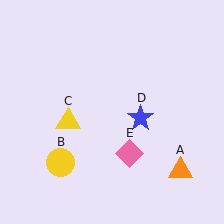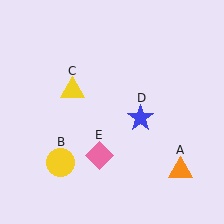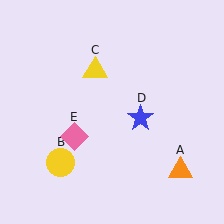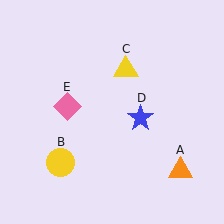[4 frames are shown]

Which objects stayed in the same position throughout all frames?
Orange triangle (object A) and yellow circle (object B) and blue star (object D) remained stationary.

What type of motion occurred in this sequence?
The yellow triangle (object C), pink diamond (object E) rotated clockwise around the center of the scene.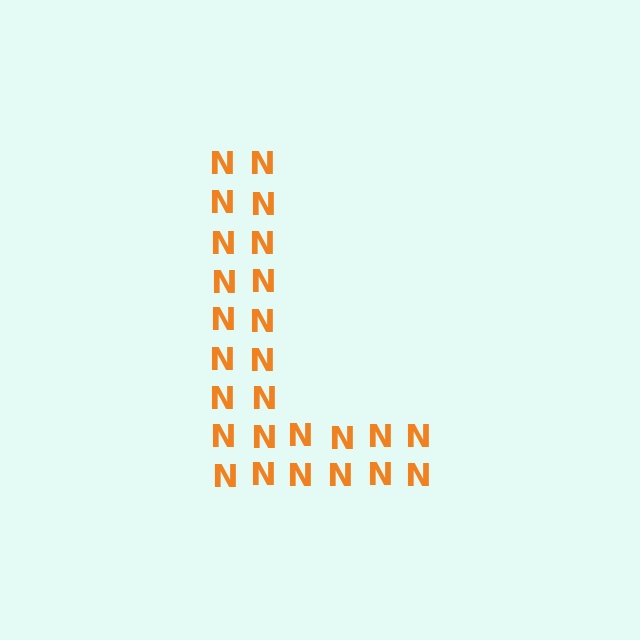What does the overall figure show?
The overall figure shows the letter L.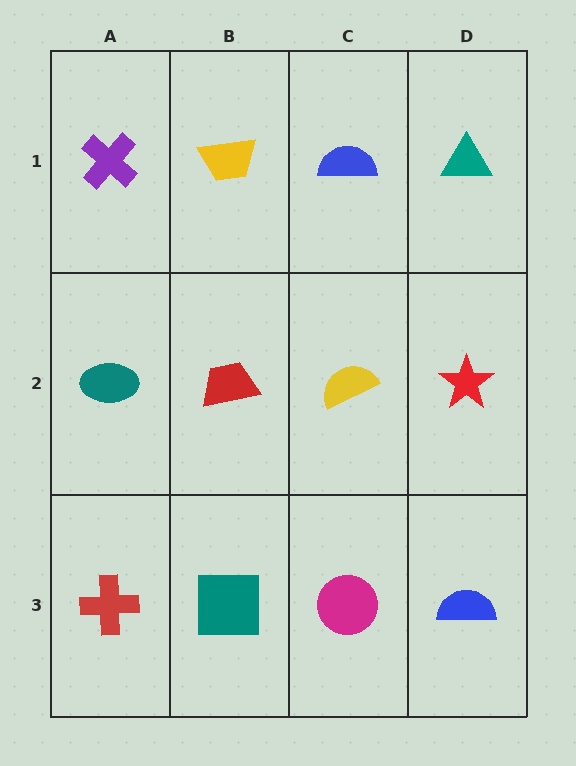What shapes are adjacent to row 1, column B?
A red trapezoid (row 2, column B), a purple cross (row 1, column A), a blue semicircle (row 1, column C).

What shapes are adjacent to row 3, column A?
A teal ellipse (row 2, column A), a teal square (row 3, column B).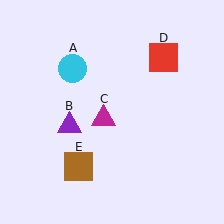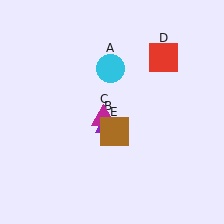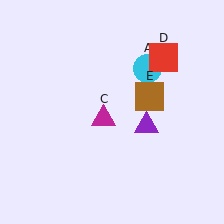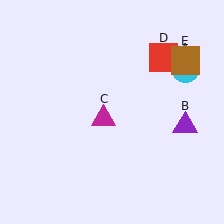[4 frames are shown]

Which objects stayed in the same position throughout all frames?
Magenta triangle (object C) and red square (object D) remained stationary.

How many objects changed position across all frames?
3 objects changed position: cyan circle (object A), purple triangle (object B), brown square (object E).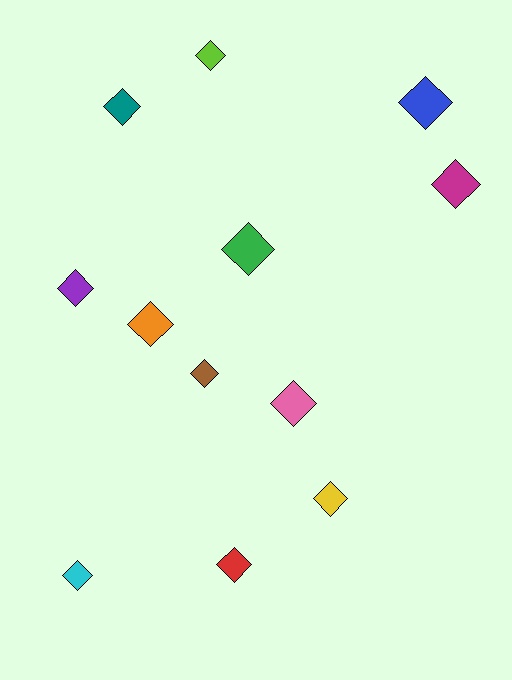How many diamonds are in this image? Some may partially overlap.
There are 12 diamonds.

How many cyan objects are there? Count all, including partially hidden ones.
There is 1 cyan object.